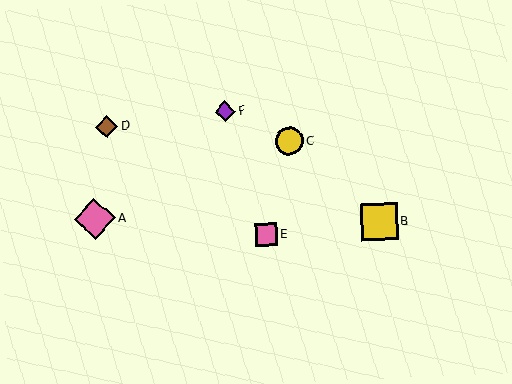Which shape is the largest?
The pink diamond (labeled A) is the largest.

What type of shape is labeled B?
Shape B is a yellow square.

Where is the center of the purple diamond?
The center of the purple diamond is at (225, 112).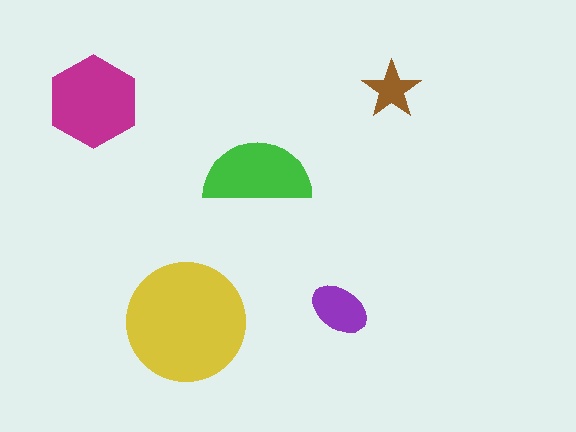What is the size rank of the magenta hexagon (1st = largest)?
2nd.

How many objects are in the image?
There are 5 objects in the image.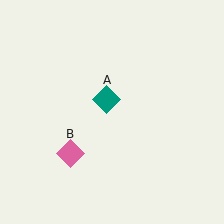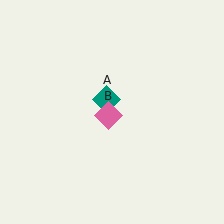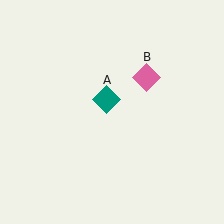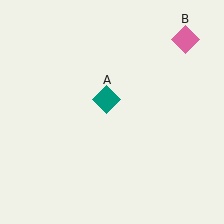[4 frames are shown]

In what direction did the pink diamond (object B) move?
The pink diamond (object B) moved up and to the right.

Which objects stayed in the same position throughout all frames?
Teal diamond (object A) remained stationary.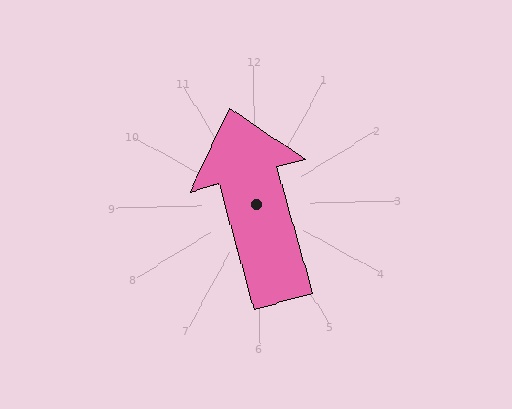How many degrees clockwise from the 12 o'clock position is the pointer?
Approximately 346 degrees.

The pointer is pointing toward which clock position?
Roughly 12 o'clock.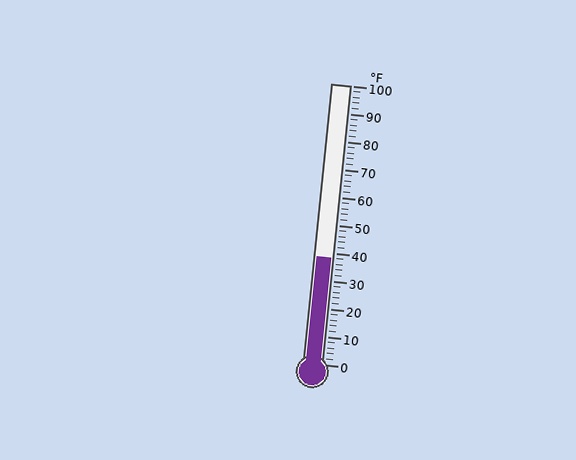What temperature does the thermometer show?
The thermometer shows approximately 38°F.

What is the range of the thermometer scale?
The thermometer scale ranges from 0°F to 100°F.